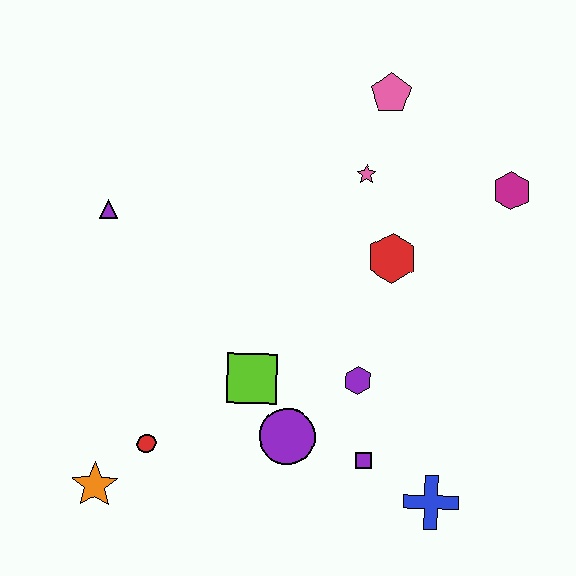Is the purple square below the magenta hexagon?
Yes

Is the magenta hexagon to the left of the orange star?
No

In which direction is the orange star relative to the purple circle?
The orange star is to the left of the purple circle.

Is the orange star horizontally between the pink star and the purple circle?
No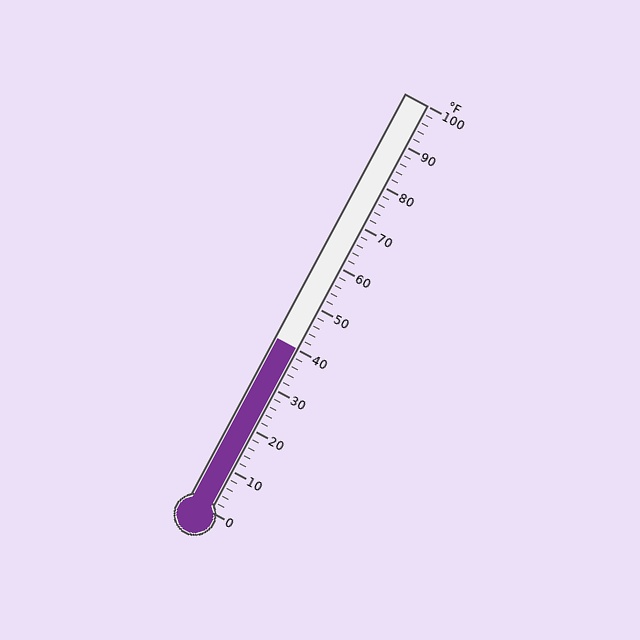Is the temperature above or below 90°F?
The temperature is below 90°F.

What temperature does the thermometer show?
The thermometer shows approximately 40°F.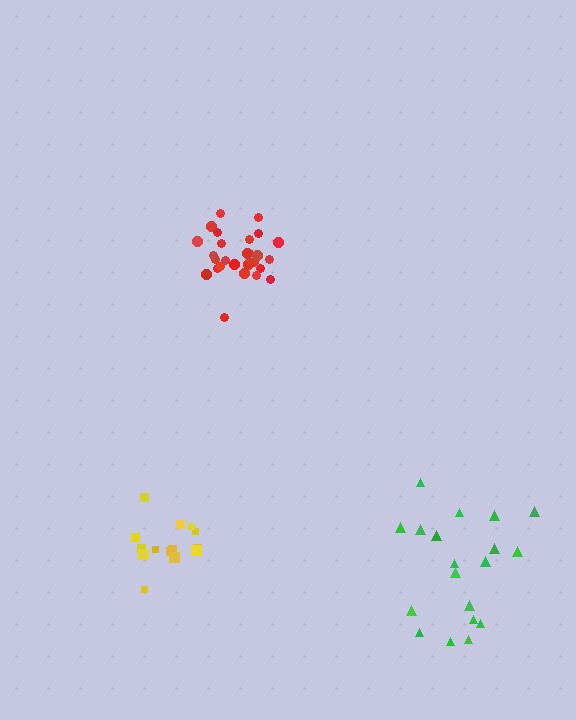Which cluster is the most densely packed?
Red.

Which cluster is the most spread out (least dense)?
Green.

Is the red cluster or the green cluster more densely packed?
Red.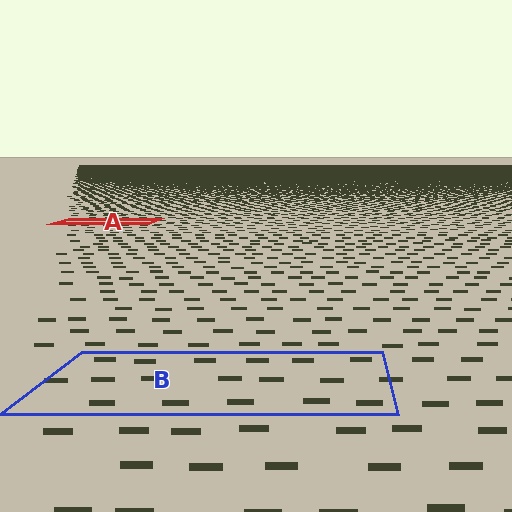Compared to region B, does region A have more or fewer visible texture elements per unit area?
Region A has more texture elements per unit area — they are packed more densely because it is farther away.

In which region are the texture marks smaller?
The texture marks are smaller in region A, because it is farther away.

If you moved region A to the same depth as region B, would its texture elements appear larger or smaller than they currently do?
They would appear larger. At a closer depth, the same texture elements are projected at a bigger on-screen size.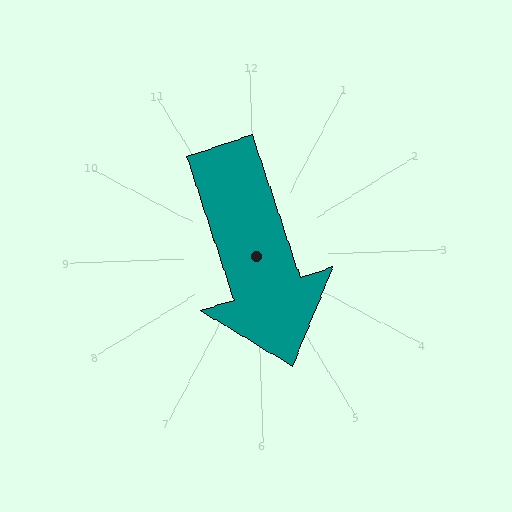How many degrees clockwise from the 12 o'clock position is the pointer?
Approximately 164 degrees.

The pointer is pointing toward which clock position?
Roughly 5 o'clock.